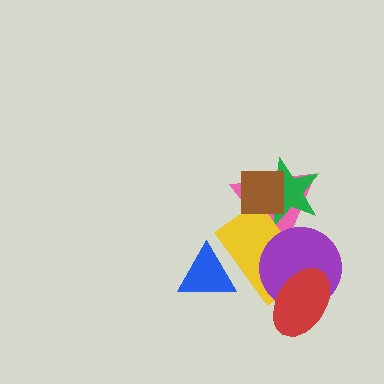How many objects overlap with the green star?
3 objects overlap with the green star.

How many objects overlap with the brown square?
3 objects overlap with the brown square.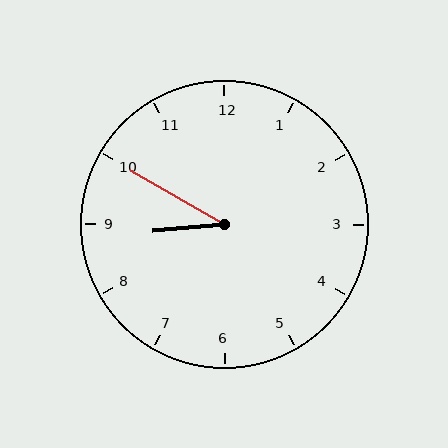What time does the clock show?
8:50.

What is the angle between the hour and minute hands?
Approximately 35 degrees.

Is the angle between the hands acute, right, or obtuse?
It is acute.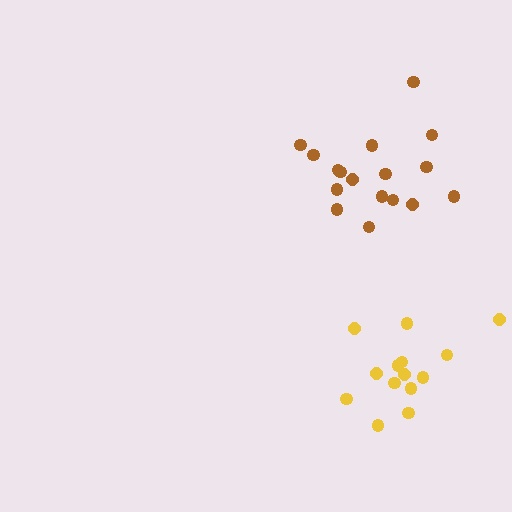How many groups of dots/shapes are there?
There are 2 groups.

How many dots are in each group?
Group 1: 17 dots, Group 2: 14 dots (31 total).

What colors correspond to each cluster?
The clusters are colored: brown, yellow.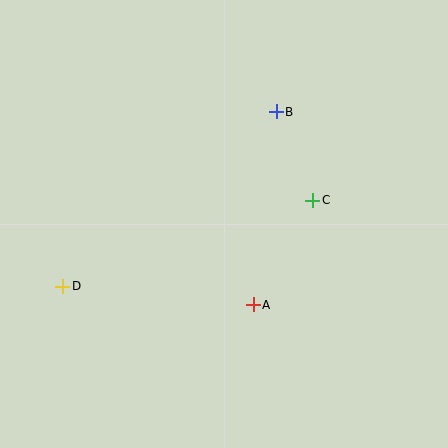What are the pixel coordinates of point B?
Point B is at (276, 112).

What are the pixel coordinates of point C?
Point C is at (313, 200).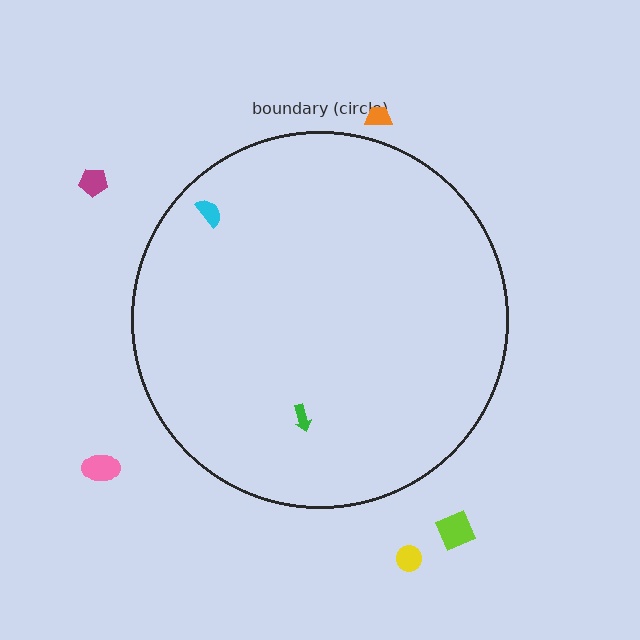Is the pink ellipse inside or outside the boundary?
Outside.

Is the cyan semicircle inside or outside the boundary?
Inside.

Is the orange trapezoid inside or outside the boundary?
Outside.